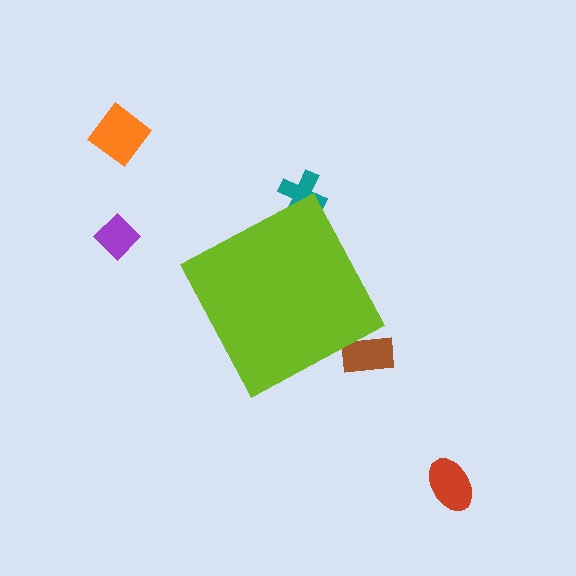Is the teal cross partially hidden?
Yes, the teal cross is partially hidden behind the lime diamond.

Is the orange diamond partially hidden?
No, the orange diamond is fully visible.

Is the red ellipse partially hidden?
No, the red ellipse is fully visible.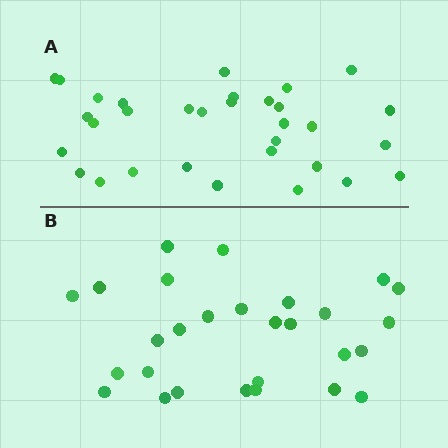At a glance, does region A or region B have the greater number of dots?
Region A (the top region) has more dots.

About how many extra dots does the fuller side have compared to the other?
Region A has about 4 more dots than region B.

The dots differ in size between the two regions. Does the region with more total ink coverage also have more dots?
No. Region B has more total ink coverage because its dots are larger, but region A actually contains more individual dots. Total area can be misleading — the number of items is what matters here.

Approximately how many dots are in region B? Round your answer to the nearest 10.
About 30 dots. (The exact count is 28, which rounds to 30.)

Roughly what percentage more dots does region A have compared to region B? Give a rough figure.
About 15% more.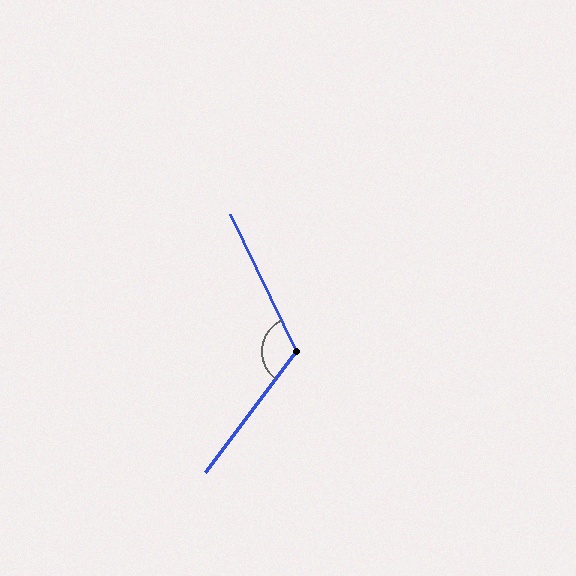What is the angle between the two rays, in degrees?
Approximately 117 degrees.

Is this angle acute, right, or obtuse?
It is obtuse.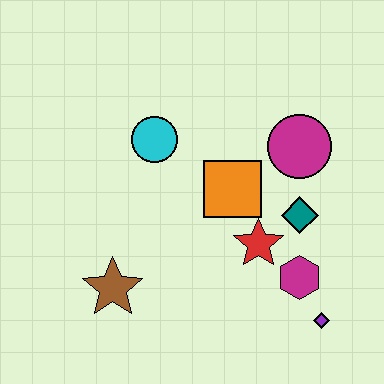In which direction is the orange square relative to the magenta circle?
The orange square is to the left of the magenta circle.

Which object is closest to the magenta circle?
The teal diamond is closest to the magenta circle.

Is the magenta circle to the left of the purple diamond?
Yes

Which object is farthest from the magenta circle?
The brown star is farthest from the magenta circle.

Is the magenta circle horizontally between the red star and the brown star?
No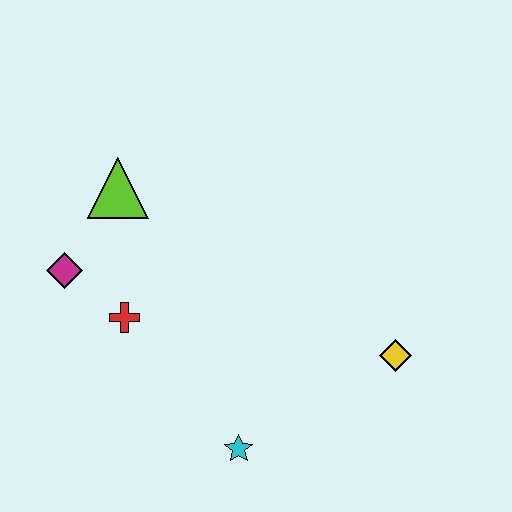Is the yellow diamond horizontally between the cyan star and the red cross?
No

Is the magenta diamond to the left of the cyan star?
Yes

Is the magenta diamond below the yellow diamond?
No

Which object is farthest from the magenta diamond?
The yellow diamond is farthest from the magenta diamond.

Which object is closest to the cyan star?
The red cross is closest to the cyan star.